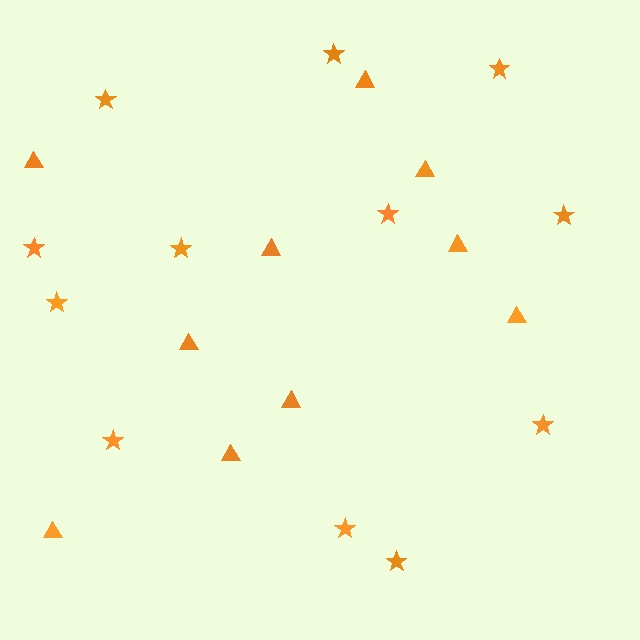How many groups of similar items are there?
There are 2 groups: one group of stars (12) and one group of triangles (10).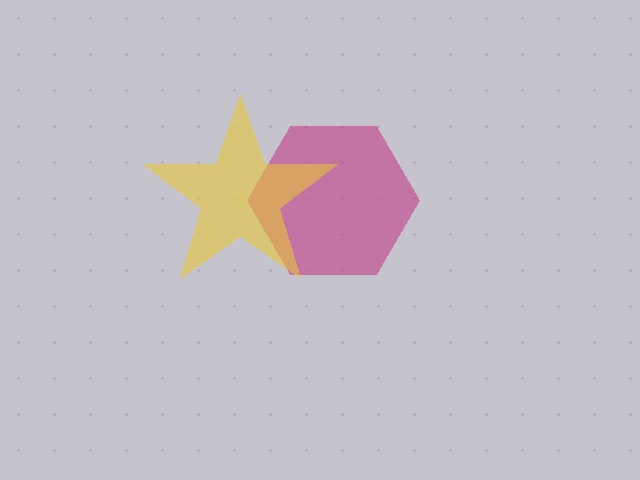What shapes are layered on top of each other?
The layered shapes are: a magenta hexagon, a yellow star.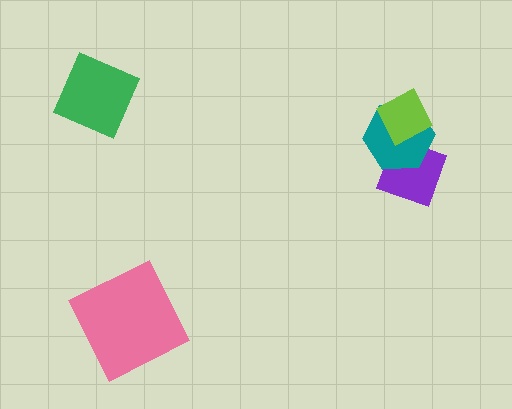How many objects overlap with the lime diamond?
2 objects overlap with the lime diamond.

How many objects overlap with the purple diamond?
2 objects overlap with the purple diamond.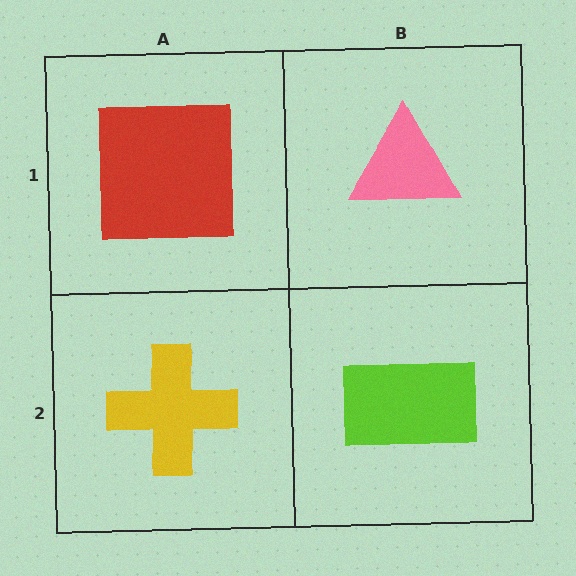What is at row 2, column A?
A yellow cross.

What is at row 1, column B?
A pink triangle.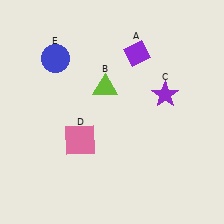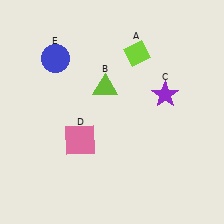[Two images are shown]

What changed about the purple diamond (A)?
In Image 1, A is purple. In Image 2, it changed to lime.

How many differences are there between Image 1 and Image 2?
There is 1 difference between the two images.